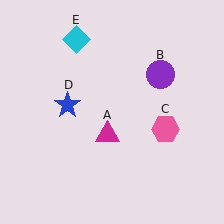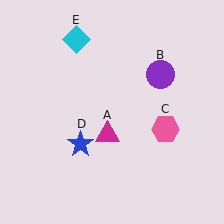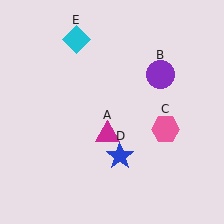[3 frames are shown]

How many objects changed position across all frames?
1 object changed position: blue star (object D).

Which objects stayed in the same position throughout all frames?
Magenta triangle (object A) and purple circle (object B) and pink hexagon (object C) and cyan diamond (object E) remained stationary.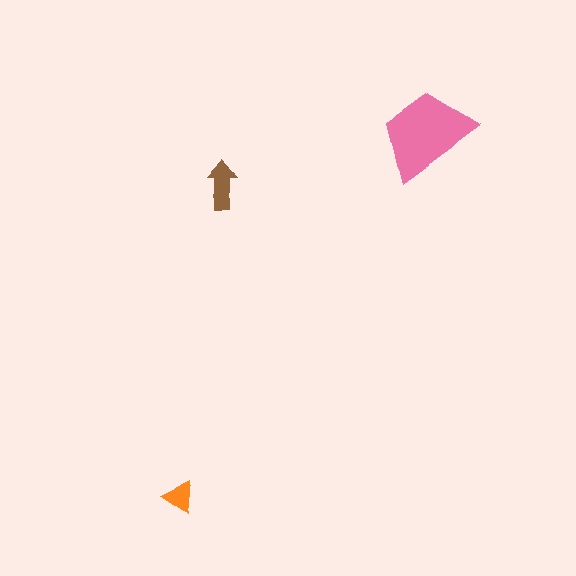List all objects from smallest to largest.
The orange triangle, the brown arrow, the pink trapezoid.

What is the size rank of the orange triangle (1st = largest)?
3rd.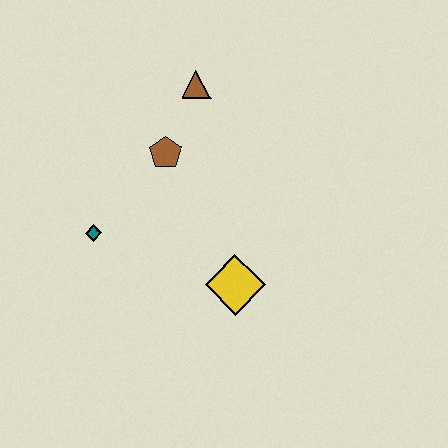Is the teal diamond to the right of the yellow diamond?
No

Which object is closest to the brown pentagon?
The brown triangle is closest to the brown pentagon.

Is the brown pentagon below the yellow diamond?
No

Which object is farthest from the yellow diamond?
The brown triangle is farthest from the yellow diamond.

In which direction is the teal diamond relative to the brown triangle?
The teal diamond is below the brown triangle.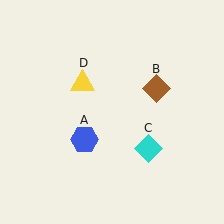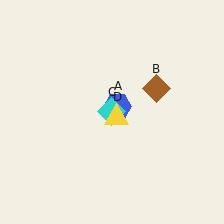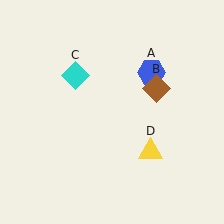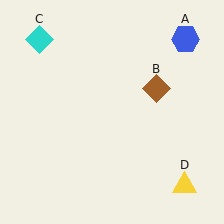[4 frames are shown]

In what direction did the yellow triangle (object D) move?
The yellow triangle (object D) moved down and to the right.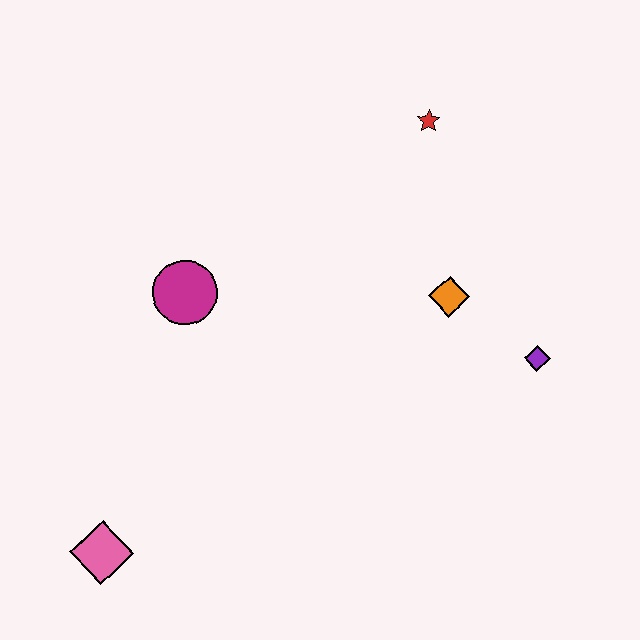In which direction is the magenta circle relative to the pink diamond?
The magenta circle is above the pink diamond.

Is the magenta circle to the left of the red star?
Yes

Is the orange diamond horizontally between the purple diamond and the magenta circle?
Yes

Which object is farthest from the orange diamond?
The pink diamond is farthest from the orange diamond.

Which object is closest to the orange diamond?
The purple diamond is closest to the orange diamond.